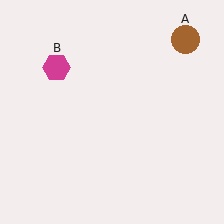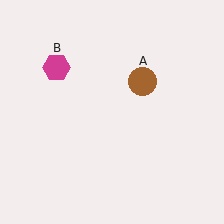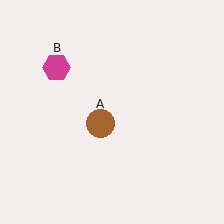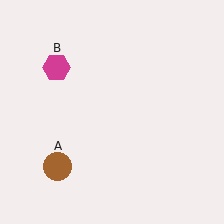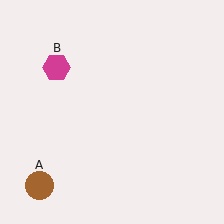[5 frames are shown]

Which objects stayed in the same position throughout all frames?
Magenta hexagon (object B) remained stationary.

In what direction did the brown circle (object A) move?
The brown circle (object A) moved down and to the left.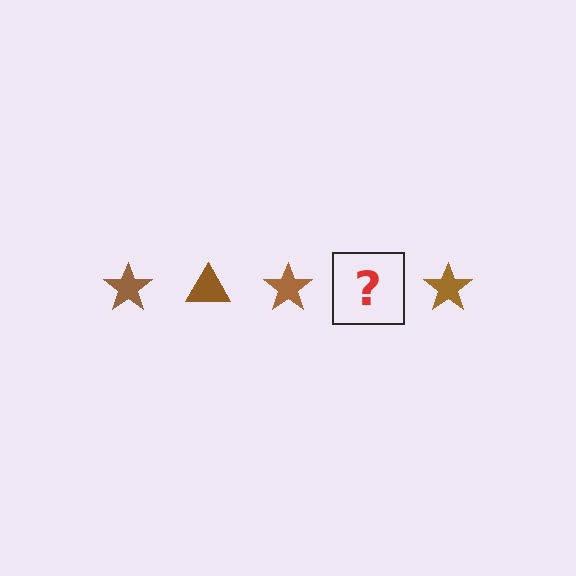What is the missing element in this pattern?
The missing element is a brown triangle.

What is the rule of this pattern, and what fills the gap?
The rule is that the pattern cycles through star, triangle shapes in brown. The gap should be filled with a brown triangle.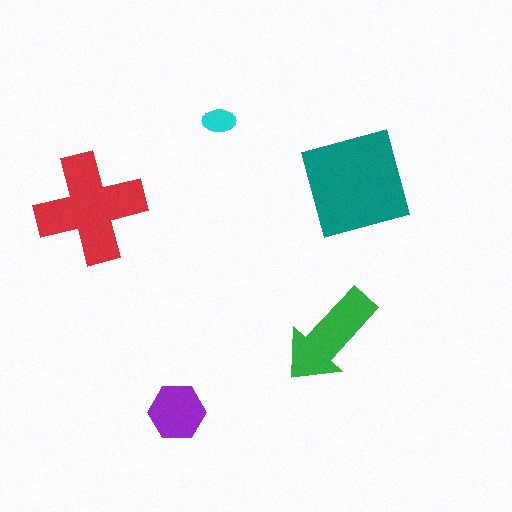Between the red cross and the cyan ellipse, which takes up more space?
The red cross.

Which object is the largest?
The teal square.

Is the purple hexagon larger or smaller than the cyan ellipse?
Larger.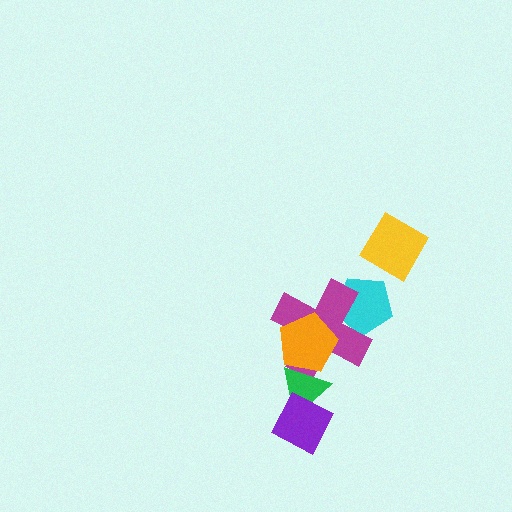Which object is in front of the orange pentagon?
The green triangle is in front of the orange pentagon.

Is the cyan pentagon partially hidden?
Yes, it is partially covered by another shape.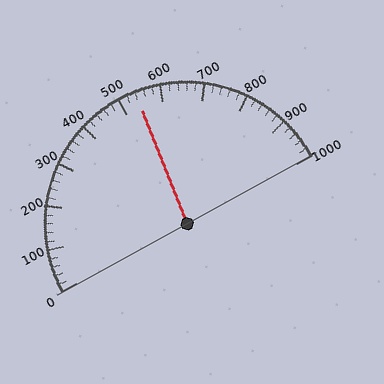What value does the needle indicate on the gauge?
The needle indicates approximately 540.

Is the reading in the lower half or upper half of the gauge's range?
The reading is in the upper half of the range (0 to 1000).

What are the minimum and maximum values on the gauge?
The gauge ranges from 0 to 1000.